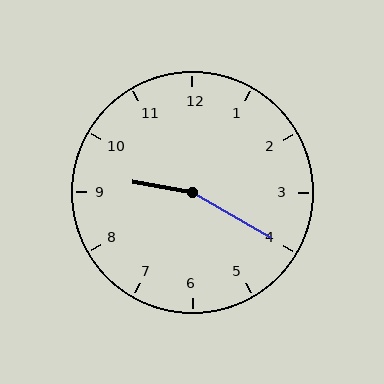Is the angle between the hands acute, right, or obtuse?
It is obtuse.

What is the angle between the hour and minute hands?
Approximately 160 degrees.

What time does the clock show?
9:20.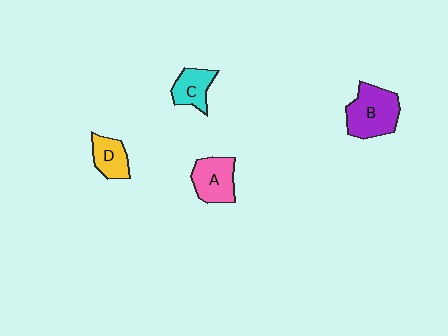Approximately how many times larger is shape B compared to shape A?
Approximately 1.3 times.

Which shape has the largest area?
Shape B (purple).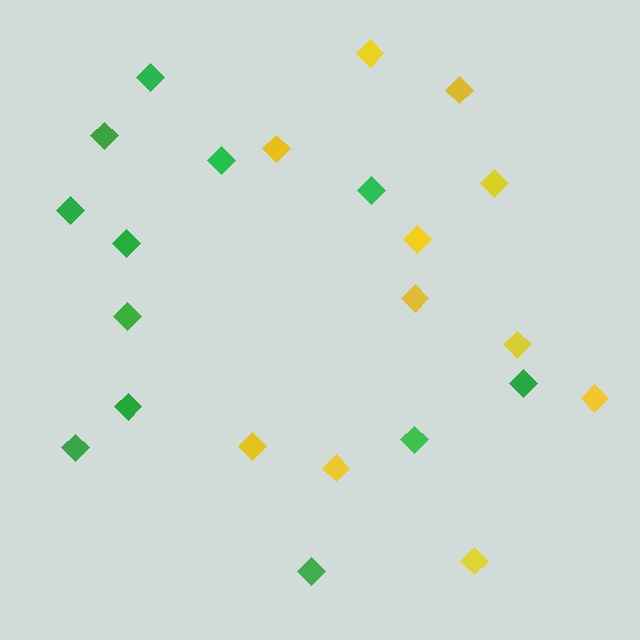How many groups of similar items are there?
There are 2 groups: one group of yellow diamonds (11) and one group of green diamonds (12).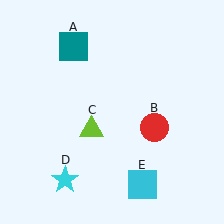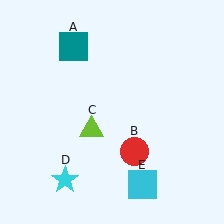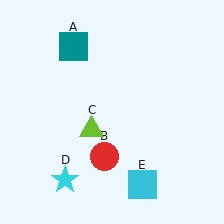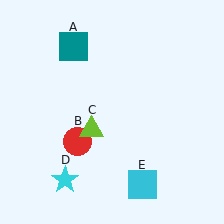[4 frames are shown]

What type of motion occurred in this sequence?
The red circle (object B) rotated clockwise around the center of the scene.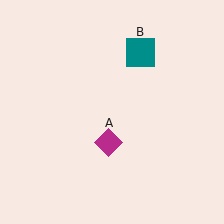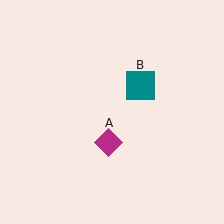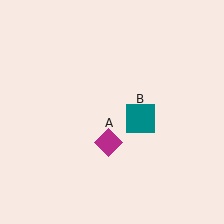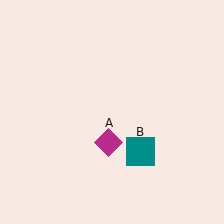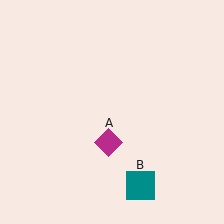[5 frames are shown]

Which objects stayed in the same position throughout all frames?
Magenta diamond (object A) remained stationary.